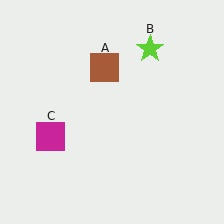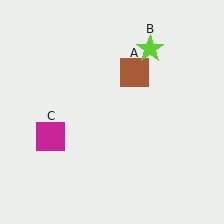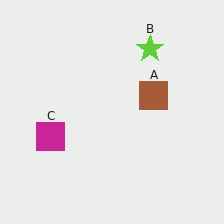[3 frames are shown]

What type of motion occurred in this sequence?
The brown square (object A) rotated clockwise around the center of the scene.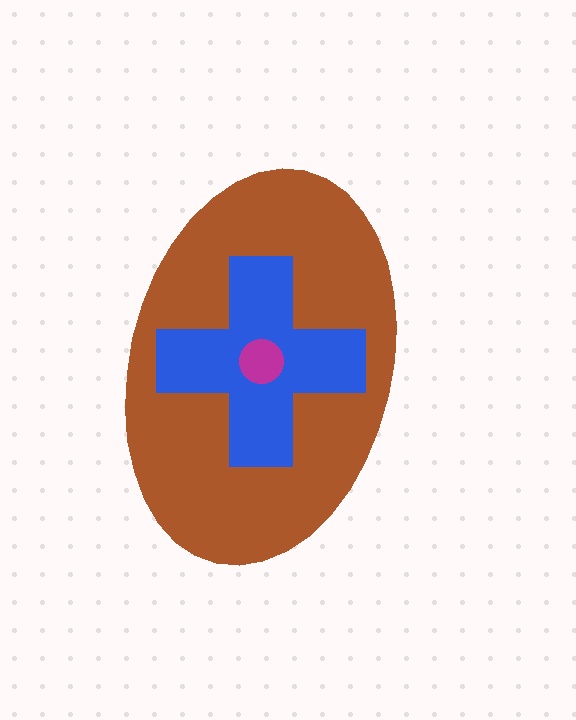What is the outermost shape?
The brown ellipse.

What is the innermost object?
The magenta circle.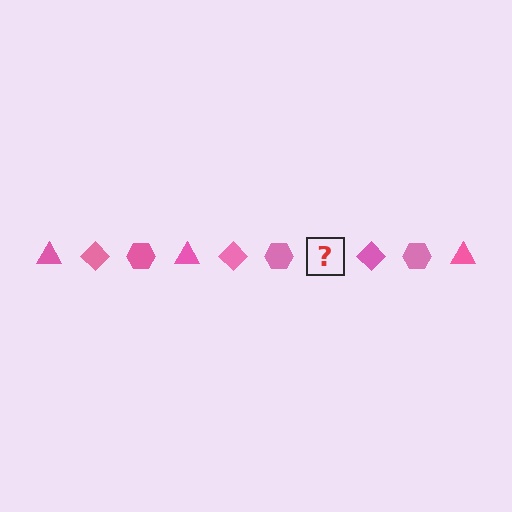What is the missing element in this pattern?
The missing element is a pink triangle.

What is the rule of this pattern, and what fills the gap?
The rule is that the pattern cycles through triangle, diamond, hexagon shapes in pink. The gap should be filled with a pink triangle.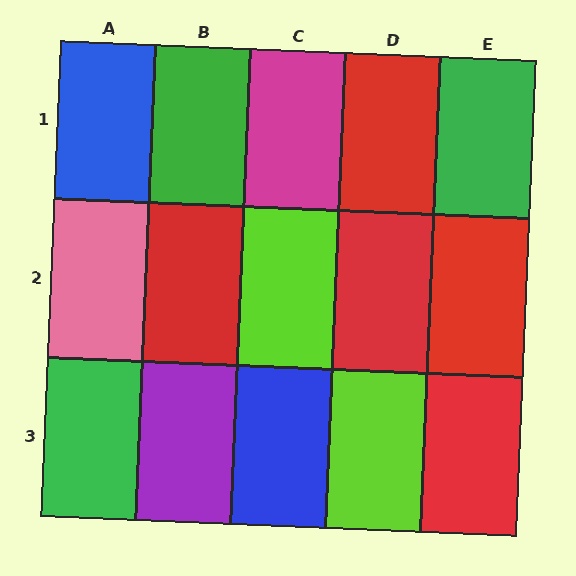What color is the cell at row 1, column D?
Red.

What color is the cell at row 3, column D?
Lime.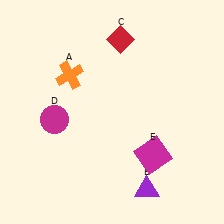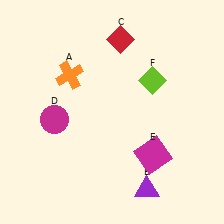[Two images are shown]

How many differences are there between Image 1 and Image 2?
There is 1 difference between the two images.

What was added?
A lime diamond (F) was added in Image 2.